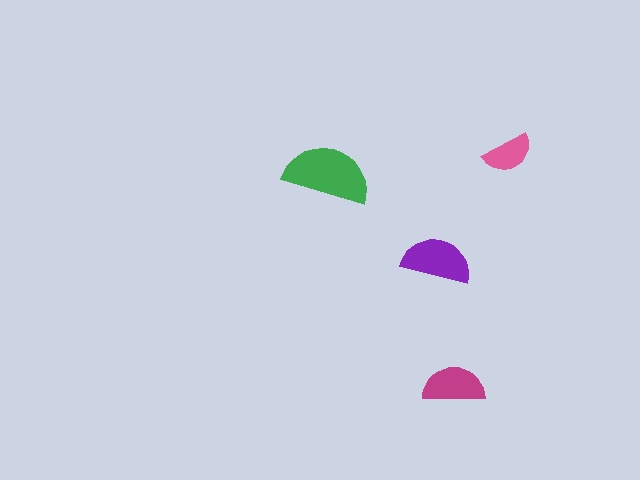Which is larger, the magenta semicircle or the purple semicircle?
The purple one.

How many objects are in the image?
There are 4 objects in the image.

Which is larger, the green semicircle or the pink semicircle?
The green one.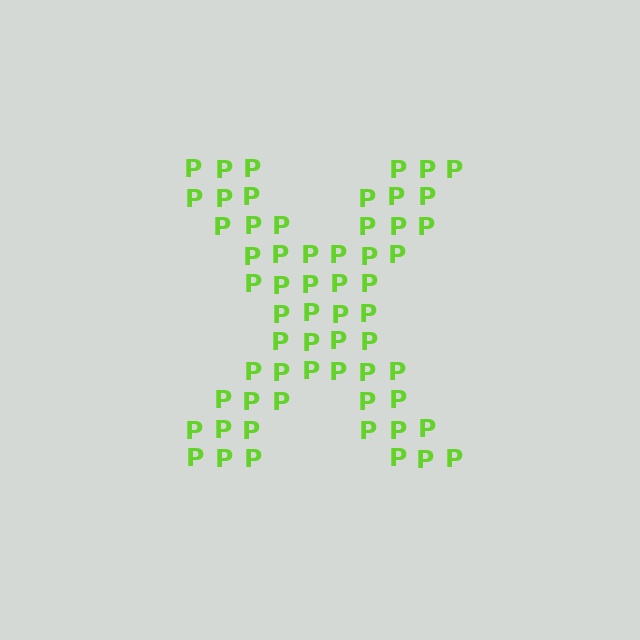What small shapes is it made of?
It is made of small letter P's.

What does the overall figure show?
The overall figure shows the letter X.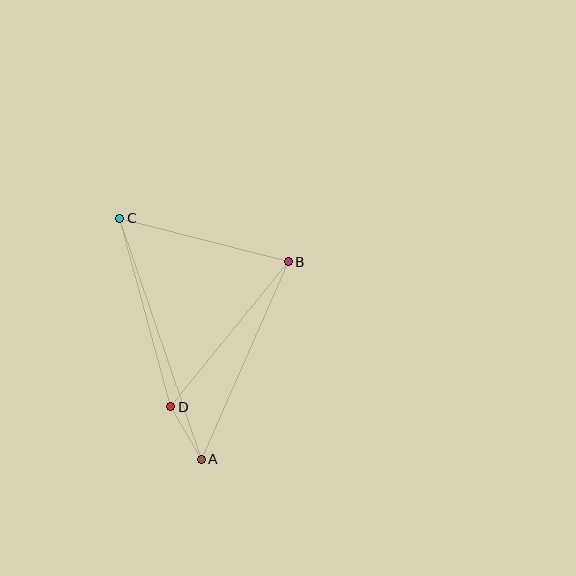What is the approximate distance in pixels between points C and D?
The distance between C and D is approximately 195 pixels.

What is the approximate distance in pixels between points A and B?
The distance between A and B is approximately 216 pixels.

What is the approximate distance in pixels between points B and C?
The distance between B and C is approximately 174 pixels.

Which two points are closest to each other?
Points A and D are closest to each other.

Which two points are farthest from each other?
Points A and C are farthest from each other.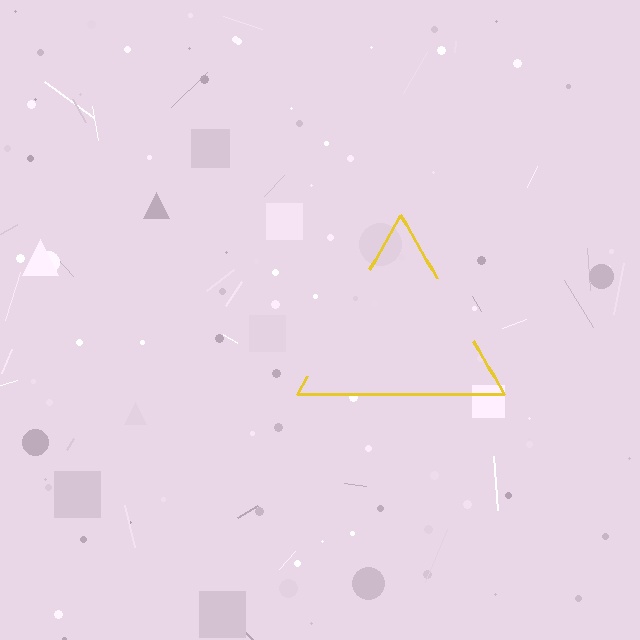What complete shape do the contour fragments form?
The contour fragments form a triangle.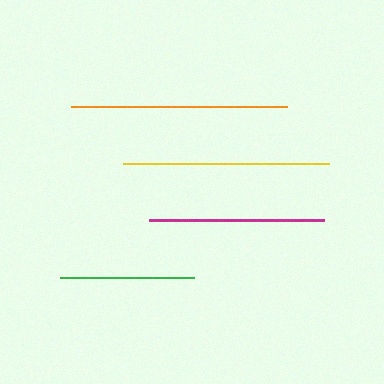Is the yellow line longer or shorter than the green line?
The yellow line is longer than the green line.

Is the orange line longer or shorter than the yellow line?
The orange line is longer than the yellow line.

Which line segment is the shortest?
The green line is the shortest at approximately 134 pixels.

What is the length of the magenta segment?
The magenta segment is approximately 175 pixels long.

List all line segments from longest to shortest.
From longest to shortest: orange, yellow, magenta, green.